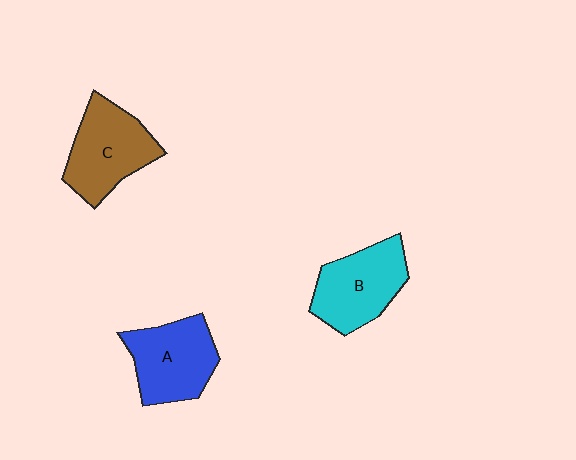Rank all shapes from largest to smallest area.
From largest to smallest: C (brown), A (blue), B (cyan).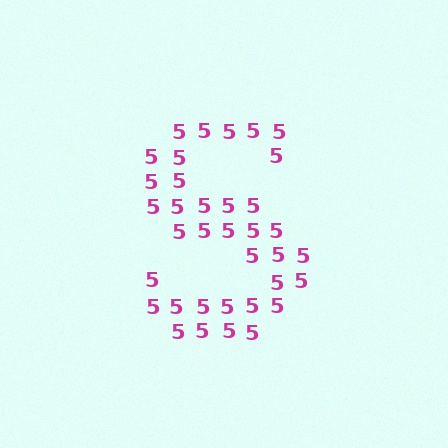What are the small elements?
The small elements are digit 5's.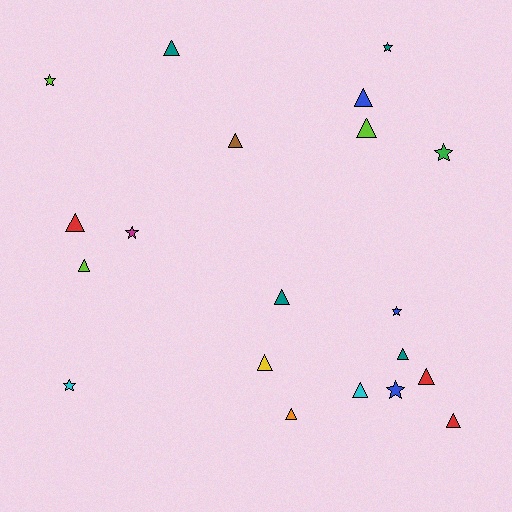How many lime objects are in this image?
There are 3 lime objects.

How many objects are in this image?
There are 20 objects.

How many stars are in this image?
There are 7 stars.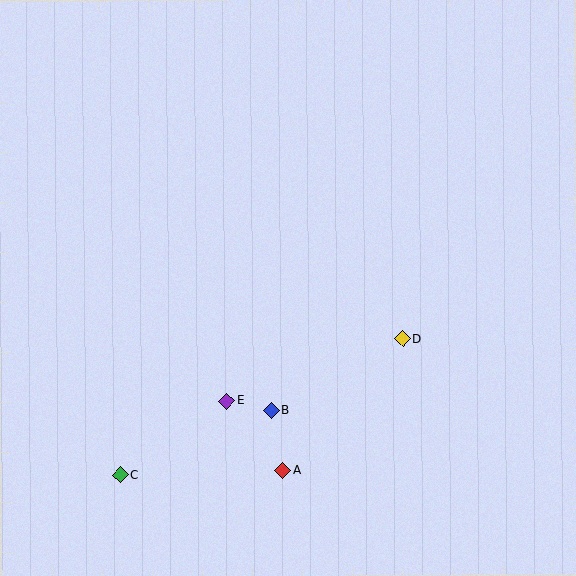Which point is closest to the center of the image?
Point B at (271, 411) is closest to the center.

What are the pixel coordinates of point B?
Point B is at (271, 411).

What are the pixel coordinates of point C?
Point C is at (120, 475).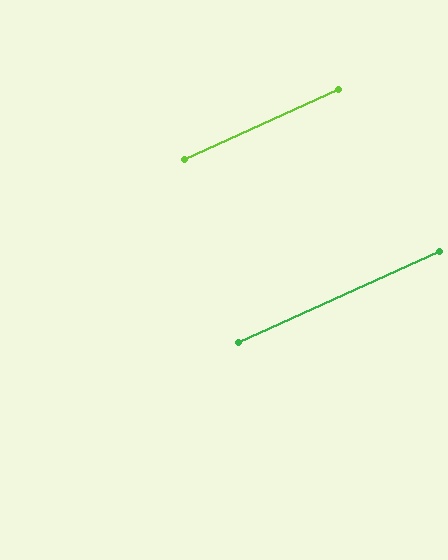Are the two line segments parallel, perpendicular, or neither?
Parallel — their directions differ by only 0.2°.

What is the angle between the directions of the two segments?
Approximately 0 degrees.